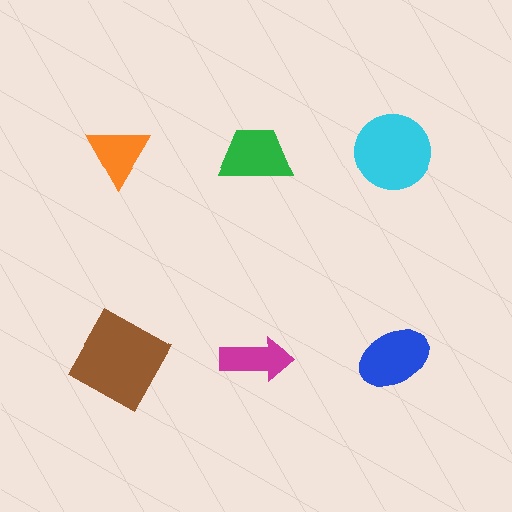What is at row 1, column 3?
A cyan circle.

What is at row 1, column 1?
An orange triangle.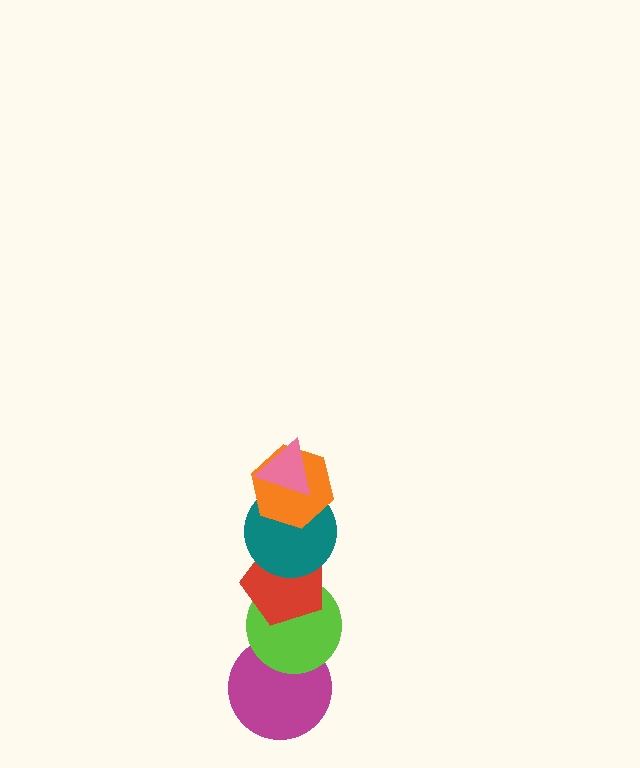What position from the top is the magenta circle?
The magenta circle is 6th from the top.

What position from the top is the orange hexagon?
The orange hexagon is 2nd from the top.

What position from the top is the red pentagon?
The red pentagon is 4th from the top.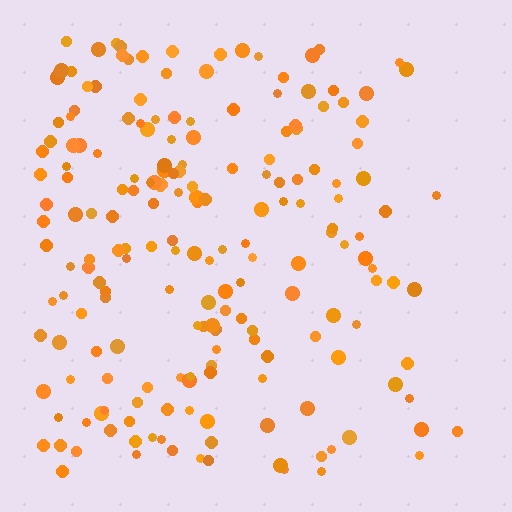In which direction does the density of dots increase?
From right to left, with the left side densest.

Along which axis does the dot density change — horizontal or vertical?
Horizontal.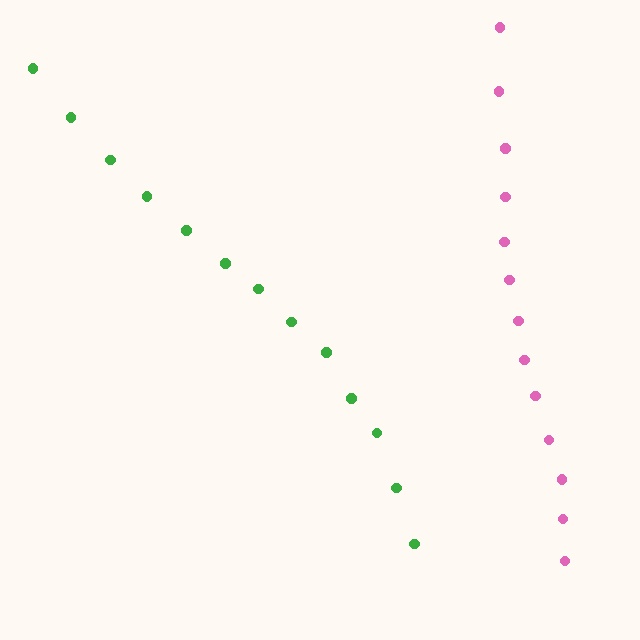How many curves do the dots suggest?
There are 2 distinct paths.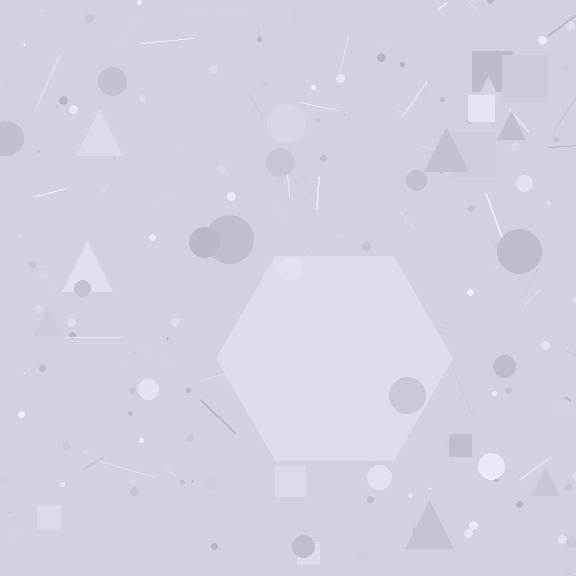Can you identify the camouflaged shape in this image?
The camouflaged shape is a hexagon.